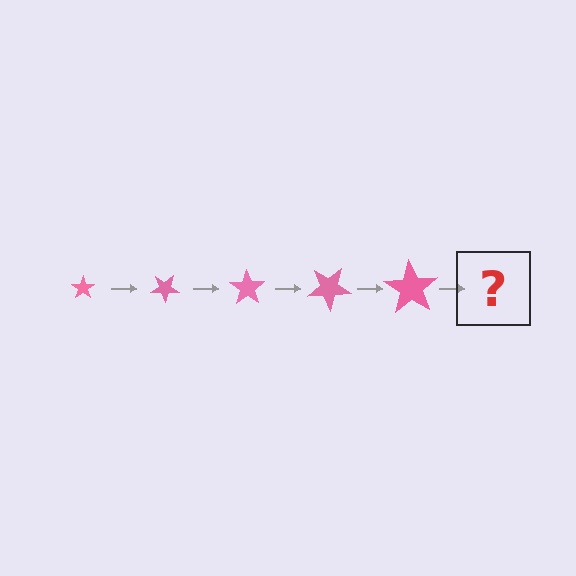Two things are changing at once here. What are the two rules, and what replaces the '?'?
The two rules are that the star grows larger each step and it rotates 35 degrees each step. The '?' should be a star, larger than the previous one and rotated 175 degrees from the start.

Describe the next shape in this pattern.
It should be a star, larger than the previous one and rotated 175 degrees from the start.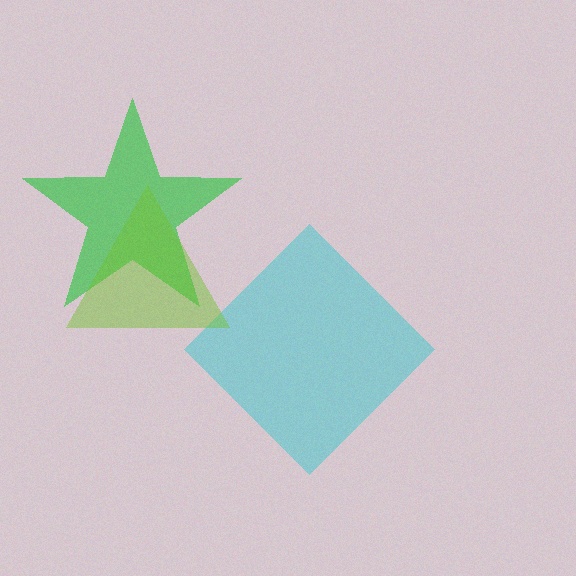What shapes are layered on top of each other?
The layered shapes are: a green star, a cyan diamond, a lime triangle.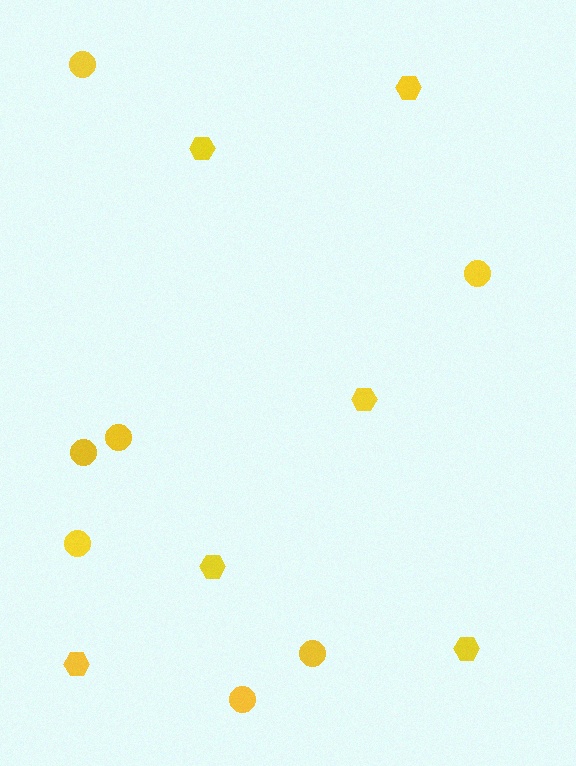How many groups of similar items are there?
There are 2 groups: one group of hexagons (6) and one group of circles (7).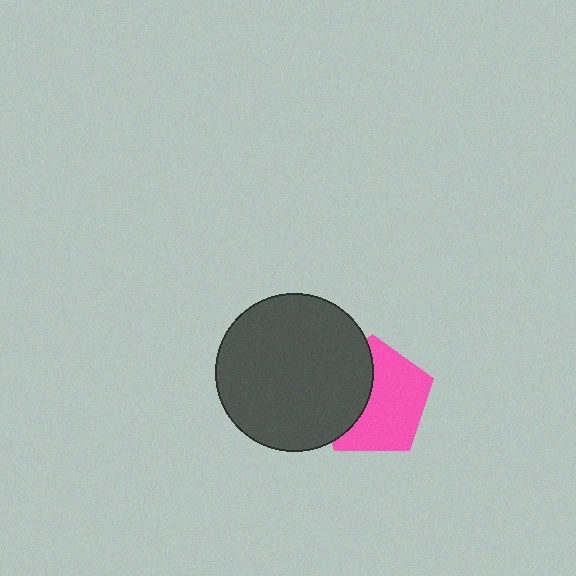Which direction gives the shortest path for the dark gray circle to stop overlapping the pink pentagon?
Moving left gives the shortest separation.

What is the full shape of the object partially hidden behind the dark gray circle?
The partially hidden object is a pink pentagon.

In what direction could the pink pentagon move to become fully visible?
The pink pentagon could move right. That would shift it out from behind the dark gray circle entirely.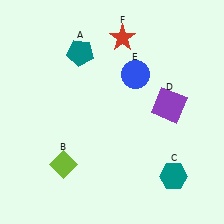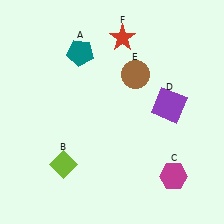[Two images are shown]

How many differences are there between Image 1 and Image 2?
There are 2 differences between the two images.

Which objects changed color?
C changed from teal to magenta. E changed from blue to brown.